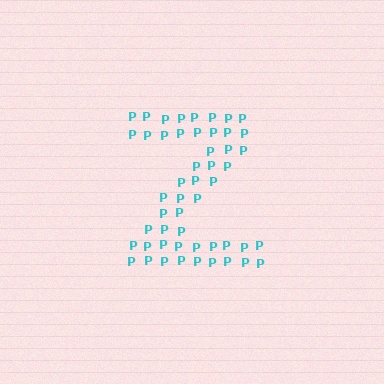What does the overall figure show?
The overall figure shows the letter Z.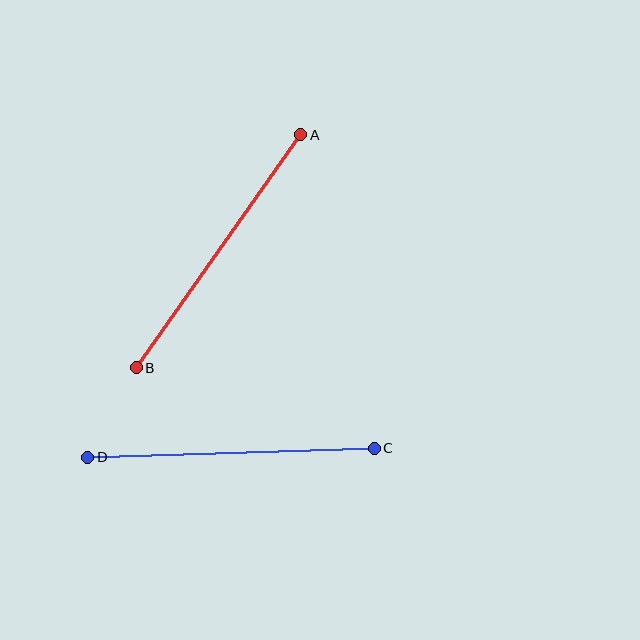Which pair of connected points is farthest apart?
Points C and D are farthest apart.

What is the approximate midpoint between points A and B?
The midpoint is at approximately (218, 251) pixels.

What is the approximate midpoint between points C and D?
The midpoint is at approximately (231, 453) pixels.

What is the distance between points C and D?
The distance is approximately 287 pixels.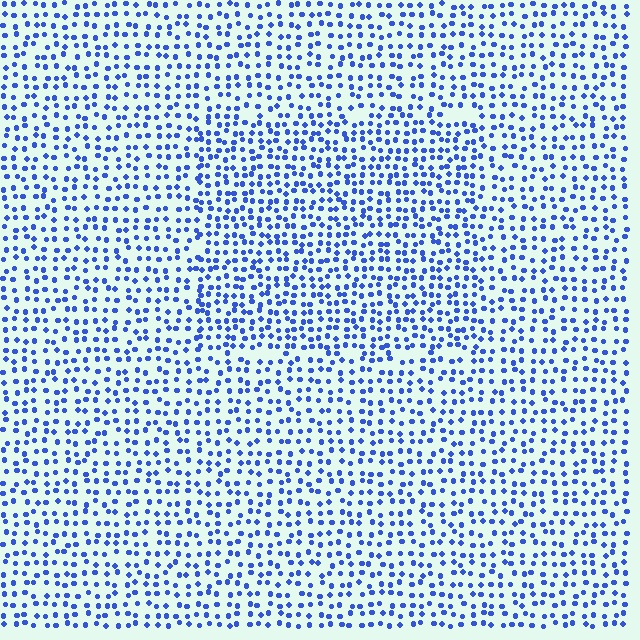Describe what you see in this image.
The image contains small blue elements arranged at two different densities. A rectangle-shaped region is visible where the elements are more densely packed than the surrounding area.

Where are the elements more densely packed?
The elements are more densely packed inside the rectangle boundary.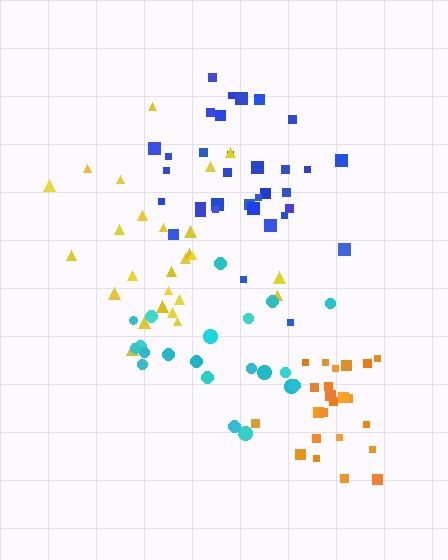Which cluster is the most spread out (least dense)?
Cyan.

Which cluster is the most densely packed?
Orange.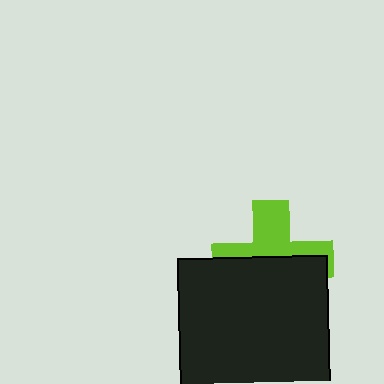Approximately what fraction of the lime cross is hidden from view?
Roughly 56% of the lime cross is hidden behind the black rectangle.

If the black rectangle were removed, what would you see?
You would see the complete lime cross.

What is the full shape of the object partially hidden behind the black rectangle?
The partially hidden object is a lime cross.